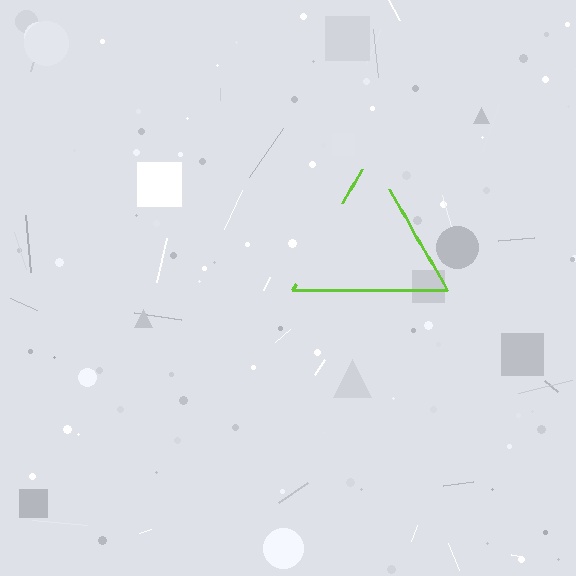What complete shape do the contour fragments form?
The contour fragments form a triangle.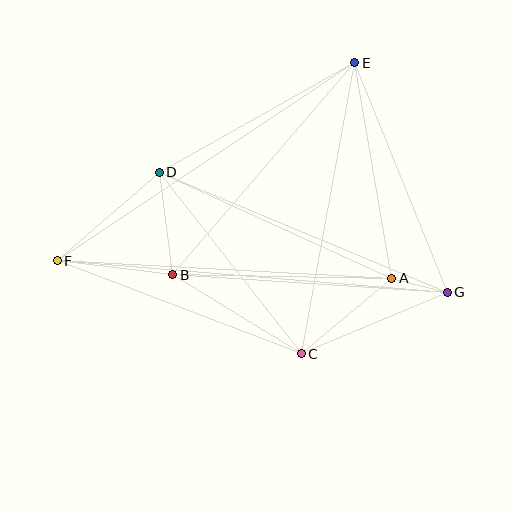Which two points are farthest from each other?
Points F and G are farthest from each other.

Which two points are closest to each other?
Points A and G are closest to each other.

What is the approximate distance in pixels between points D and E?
The distance between D and E is approximately 224 pixels.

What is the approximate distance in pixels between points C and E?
The distance between C and E is approximately 296 pixels.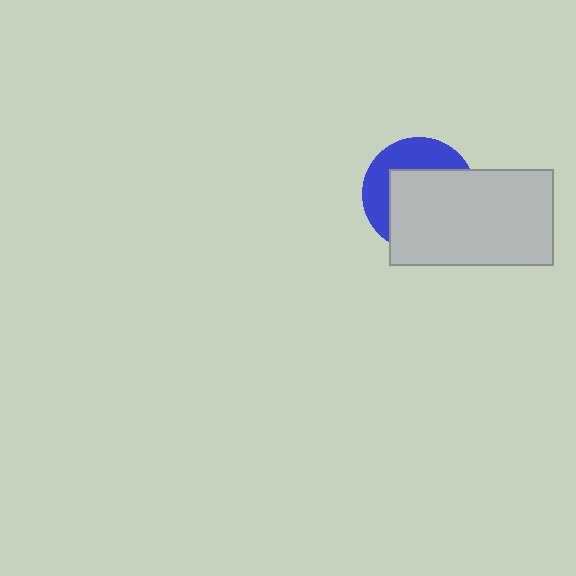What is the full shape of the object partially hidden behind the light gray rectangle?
The partially hidden object is a blue circle.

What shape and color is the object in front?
The object in front is a light gray rectangle.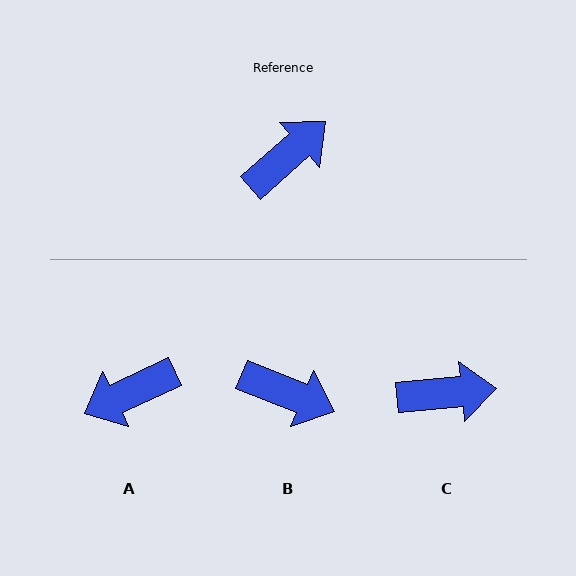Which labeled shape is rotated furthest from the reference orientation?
A, about 163 degrees away.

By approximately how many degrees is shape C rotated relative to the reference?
Approximately 37 degrees clockwise.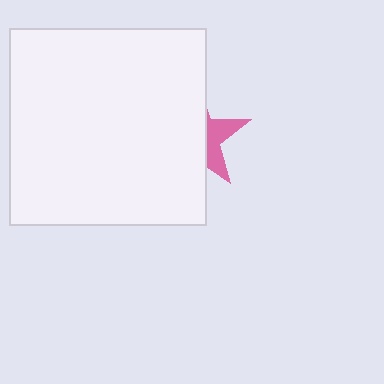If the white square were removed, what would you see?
You would see the complete pink star.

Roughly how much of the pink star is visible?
A small part of it is visible (roughly 32%).